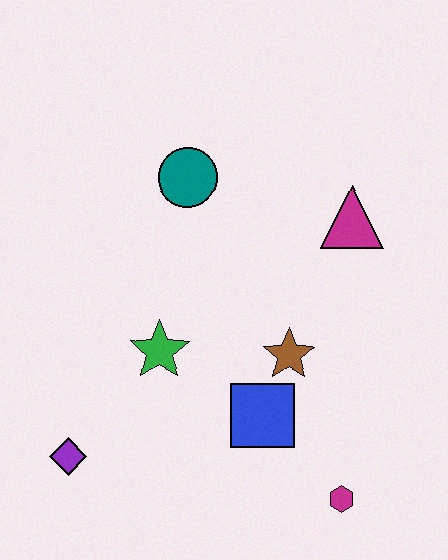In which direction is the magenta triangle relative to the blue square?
The magenta triangle is above the blue square.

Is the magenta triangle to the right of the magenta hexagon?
Yes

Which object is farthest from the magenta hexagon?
The teal circle is farthest from the magenta hexagon.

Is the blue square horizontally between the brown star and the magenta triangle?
No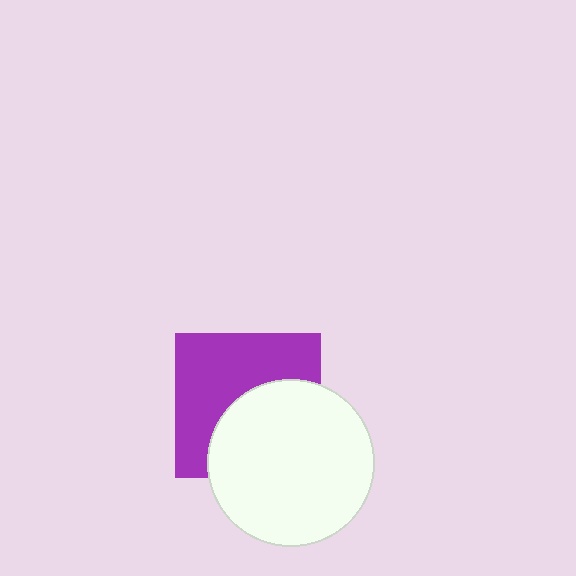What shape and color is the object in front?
The object in front is a white circle.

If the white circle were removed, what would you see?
You would see the complete purple square.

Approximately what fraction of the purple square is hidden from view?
Roughly 46% of the purple square is hidden behind the white circle.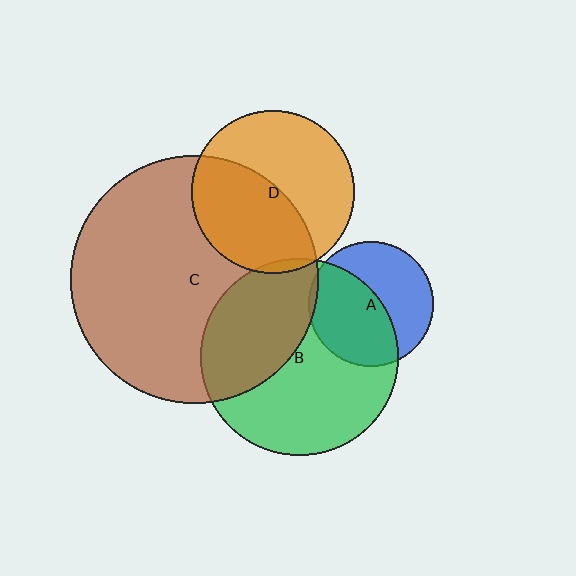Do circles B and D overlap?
Yes.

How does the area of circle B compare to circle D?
Approximately 1.5 times.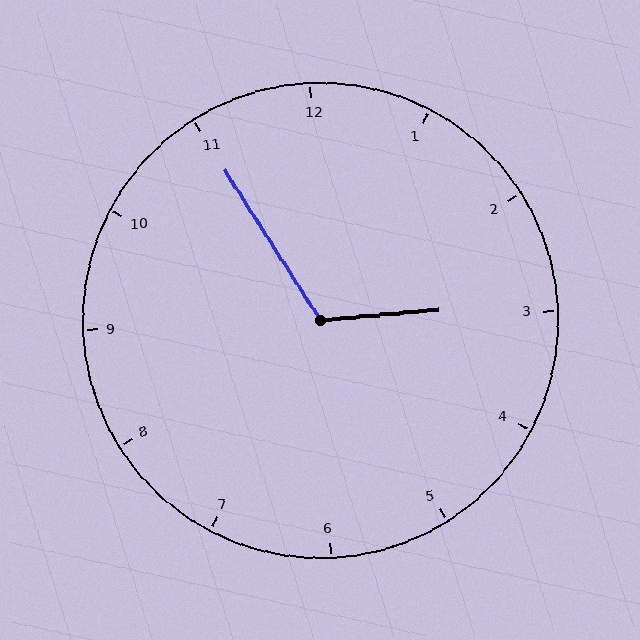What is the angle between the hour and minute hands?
Approximately 118 degrees.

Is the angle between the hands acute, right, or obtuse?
It is obtuse.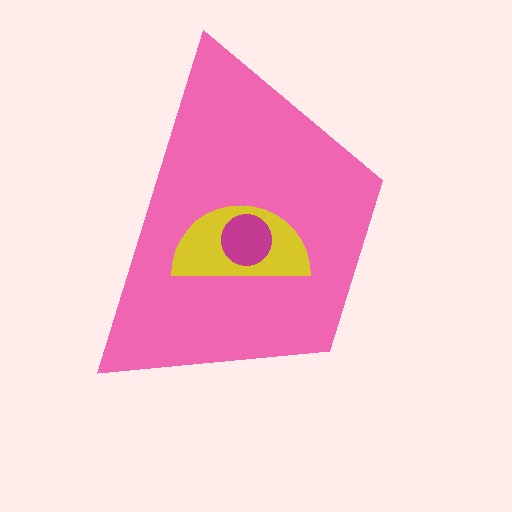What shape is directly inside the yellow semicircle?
The magenta circle.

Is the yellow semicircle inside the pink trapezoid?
Yes.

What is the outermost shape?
The pink trapezoid.